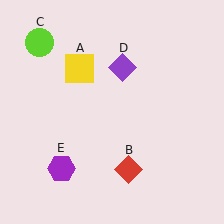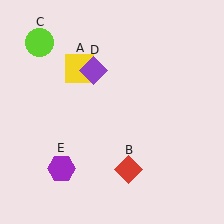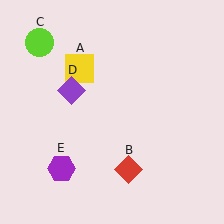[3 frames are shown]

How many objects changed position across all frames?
1 object changed position: purple diamond (object D).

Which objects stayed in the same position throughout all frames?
Yellow square (object A) and red diamond (object B) and lime circle (object C) and purple hexagon (object E) remained stationary.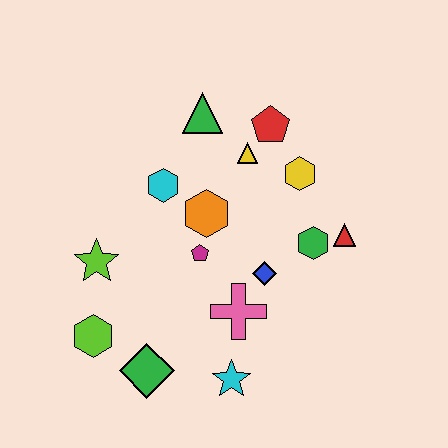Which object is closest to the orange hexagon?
The magenta pentagon is closest to the orange hexagon.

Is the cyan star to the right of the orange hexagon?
Yes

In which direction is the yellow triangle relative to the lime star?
The yellow triangle is to the right of the lime star.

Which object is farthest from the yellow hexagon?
The lime hexagon is farthest from the yellow hexagon.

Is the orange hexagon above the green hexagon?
Yes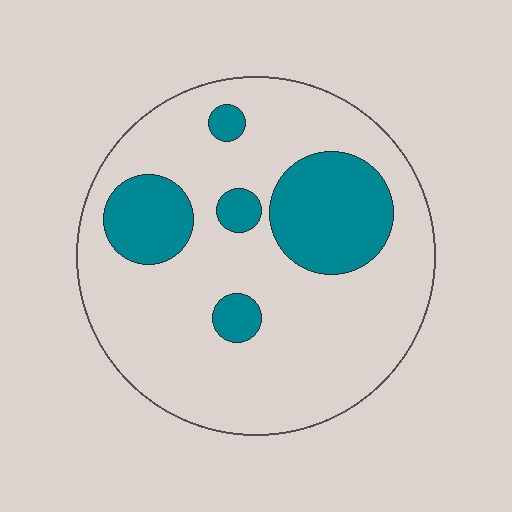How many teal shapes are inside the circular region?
5.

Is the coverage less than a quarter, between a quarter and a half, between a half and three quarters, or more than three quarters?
Less than a quarter.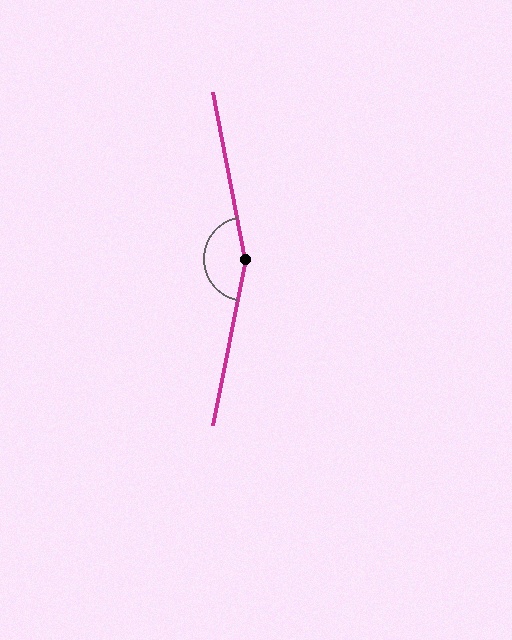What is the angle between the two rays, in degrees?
Approximately 158 degrees.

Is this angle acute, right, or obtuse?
It is obtuse.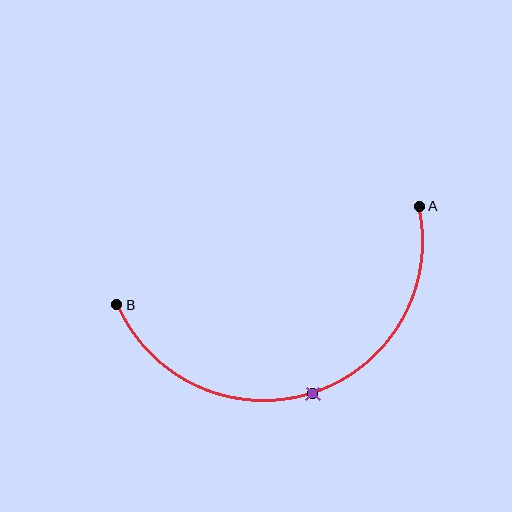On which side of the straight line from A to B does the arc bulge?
The arc bulges below the straight line connecting A and B.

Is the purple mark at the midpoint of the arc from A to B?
Yes. The purple mark lies on the arc at equal arc-length from both A and B — it is the arc midpoint.